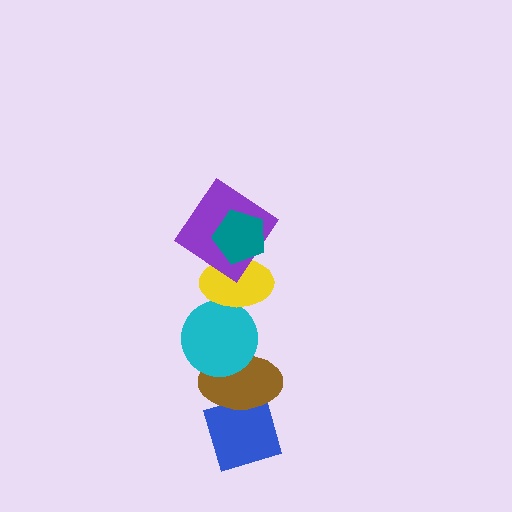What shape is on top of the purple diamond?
The teal pentagon is on top of the purple diamond.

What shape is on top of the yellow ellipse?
The purple diamond is on top of the yellow ellipse.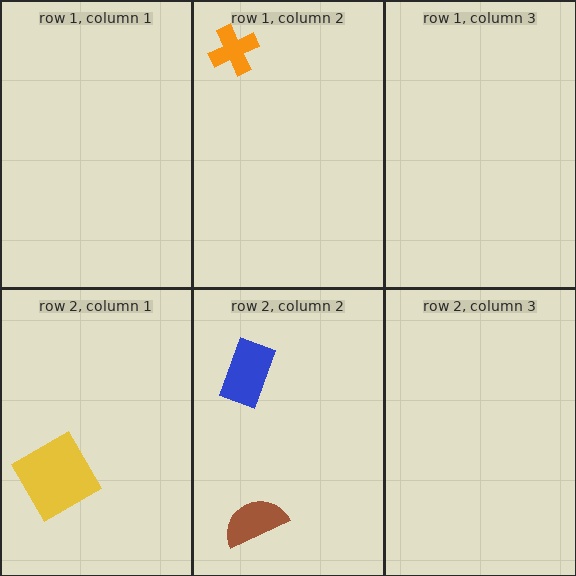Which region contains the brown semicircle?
The row 2, column 2 region.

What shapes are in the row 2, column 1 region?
The yellow diamond.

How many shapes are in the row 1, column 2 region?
1.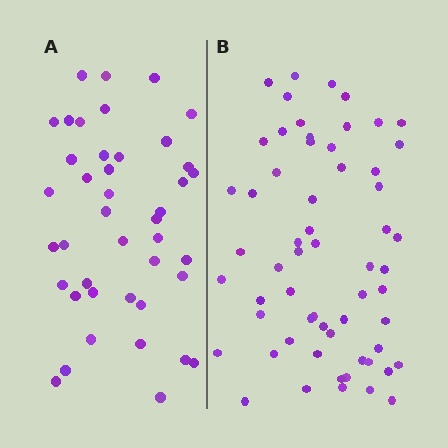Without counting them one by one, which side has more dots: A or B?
Region B (the right region) has more dots.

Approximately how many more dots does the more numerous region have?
Region B has approximately 20 more dots than region A.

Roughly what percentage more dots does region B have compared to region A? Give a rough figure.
About 45% more.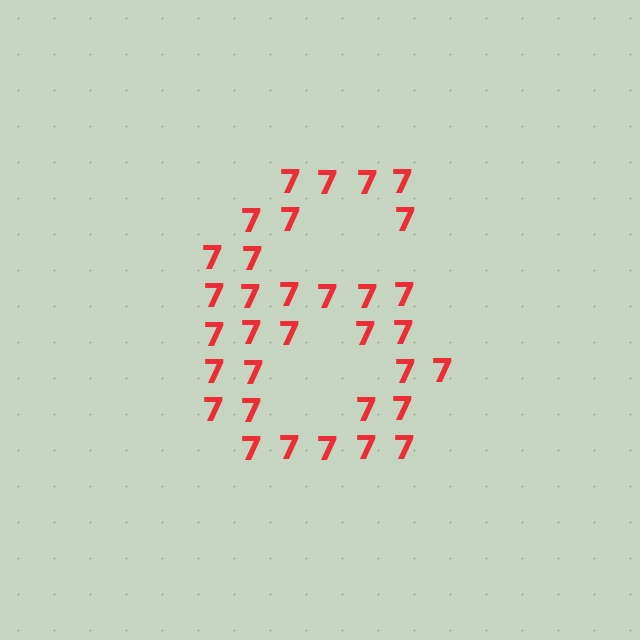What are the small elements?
The small elements are digit 7's.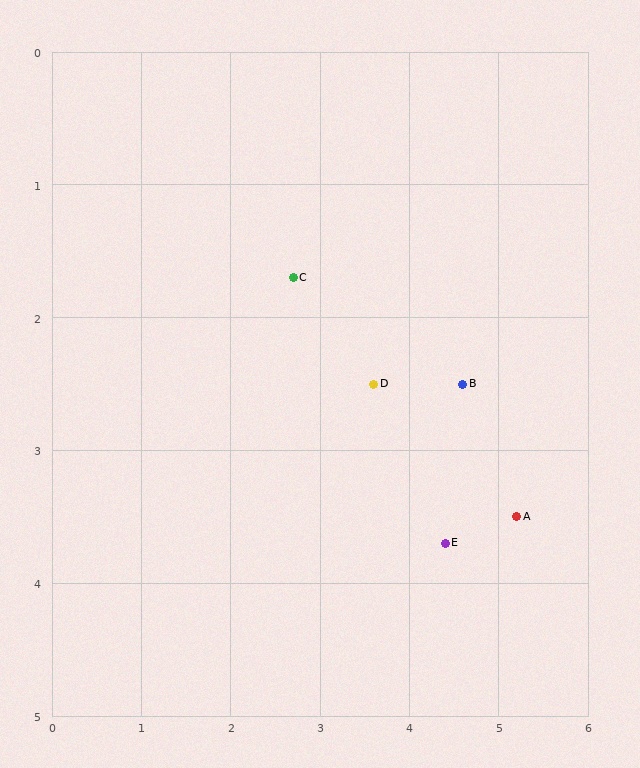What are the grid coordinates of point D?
Point D is at approximately (3.6, 2.5).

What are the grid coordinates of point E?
Point E is at approximately (4.4, 3.7).